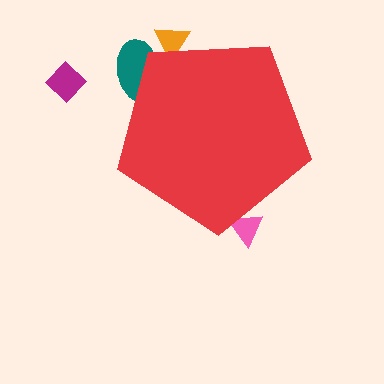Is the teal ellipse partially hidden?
Yes, the teal ellipse is partially hidden behind the red pentagon.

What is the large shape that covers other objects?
A red pentagon.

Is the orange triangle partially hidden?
Yes, the orange triangle is partially hidden behind the red pentagon.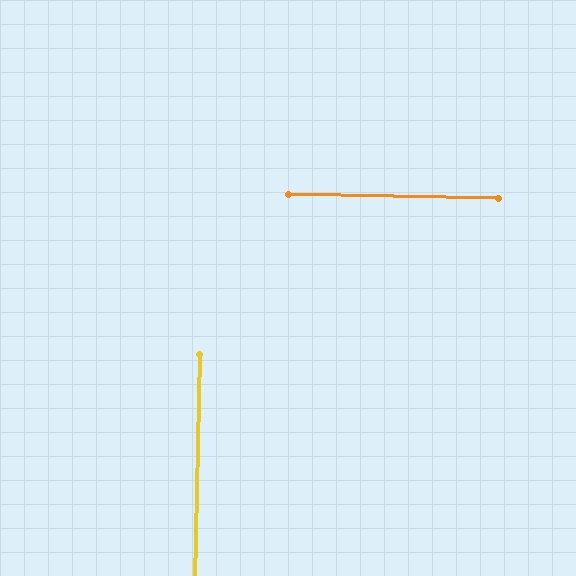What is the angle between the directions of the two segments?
Approximately 90 degrees.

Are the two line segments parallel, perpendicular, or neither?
Perpendicular — they meet at approximately 90°.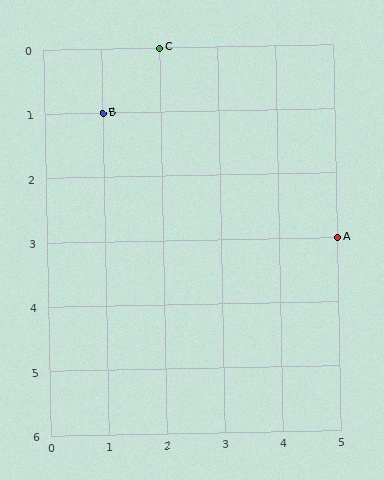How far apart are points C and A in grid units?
Points C and A are 3 columns and 3 rows apart (about 4.2 grid units diagonally).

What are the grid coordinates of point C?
Point C is at grid coordinates (2, 0).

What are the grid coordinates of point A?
Point A is at grid coordinates (5, 3).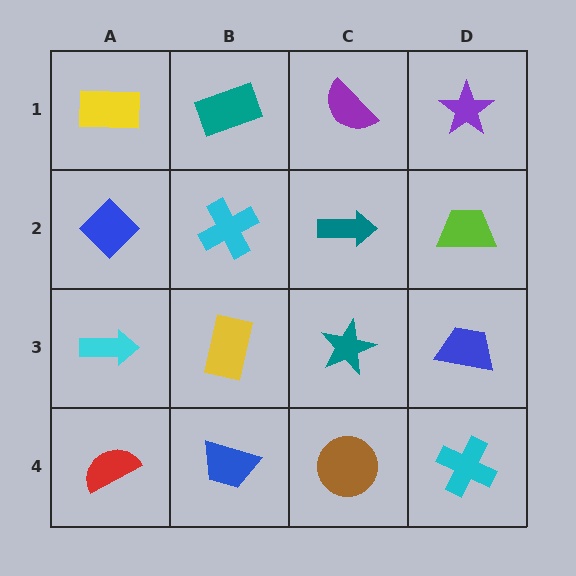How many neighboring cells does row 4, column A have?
2.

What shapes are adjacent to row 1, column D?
A lime trapezoid (row 2, column D), a purple semicircle (row 1, column C).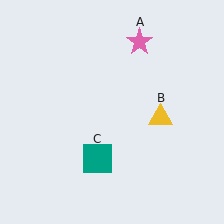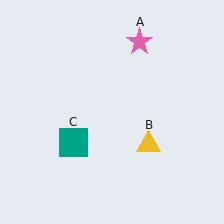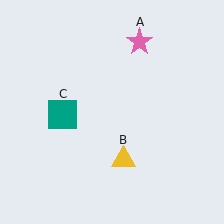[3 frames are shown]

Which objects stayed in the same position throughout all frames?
Pink star (object A) remained stationary.